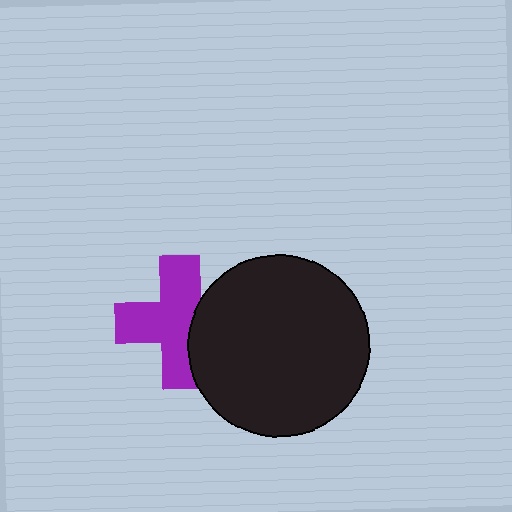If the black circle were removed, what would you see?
You would see the complete purple cross.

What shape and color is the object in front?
The object in front is a black circle.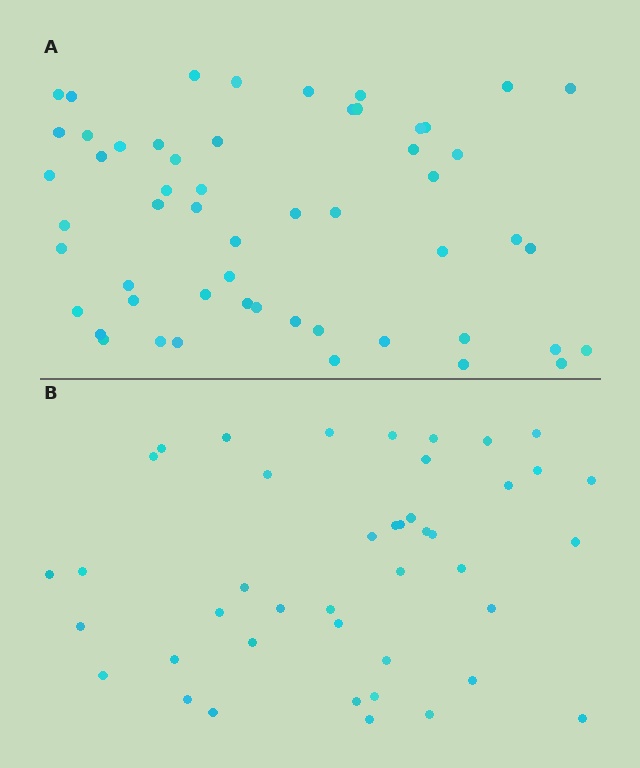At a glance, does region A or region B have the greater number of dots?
Region A (the top region) has more dots.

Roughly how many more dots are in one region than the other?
Region A has roughly 12 or so more dots than region B.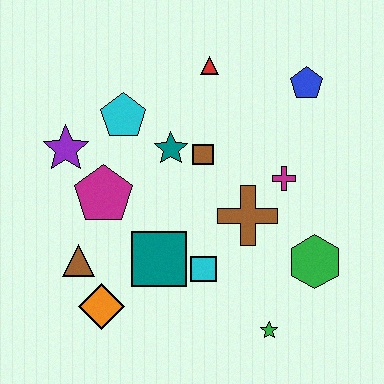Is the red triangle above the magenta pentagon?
Yes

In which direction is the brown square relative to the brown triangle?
The brown square is to the right of the brown triangle.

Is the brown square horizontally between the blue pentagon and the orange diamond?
Yes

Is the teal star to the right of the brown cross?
No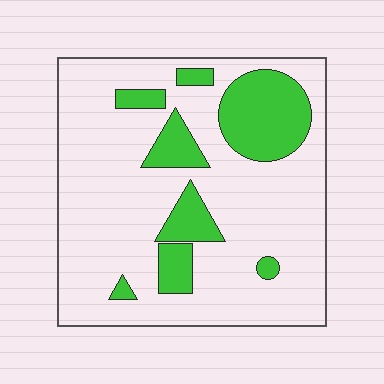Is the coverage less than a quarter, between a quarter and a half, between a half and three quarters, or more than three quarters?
Less than a quarter.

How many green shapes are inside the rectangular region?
8.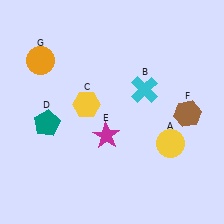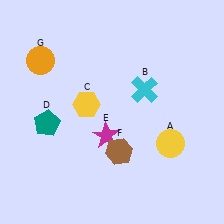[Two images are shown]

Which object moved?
The brown hexagon (F) moved left.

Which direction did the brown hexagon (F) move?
The brown hexagon (F) moved left.